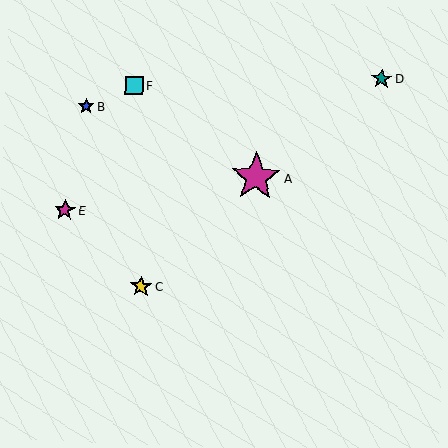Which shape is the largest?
The magenta star (labeled A) is the largest.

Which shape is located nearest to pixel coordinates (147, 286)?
The yellow star (labeled C) at (141, 287) is nearest to that location.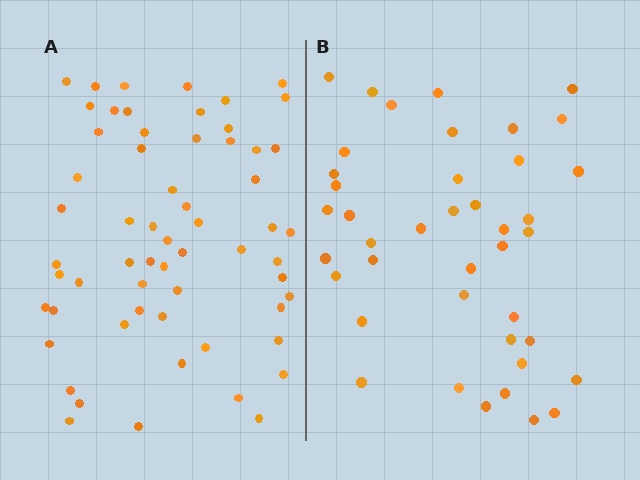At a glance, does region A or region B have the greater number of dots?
Region A (the left region) has more dots.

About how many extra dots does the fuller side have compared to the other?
Region A has approximately 20 more dots than region B.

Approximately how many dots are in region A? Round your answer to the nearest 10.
About 60 dots.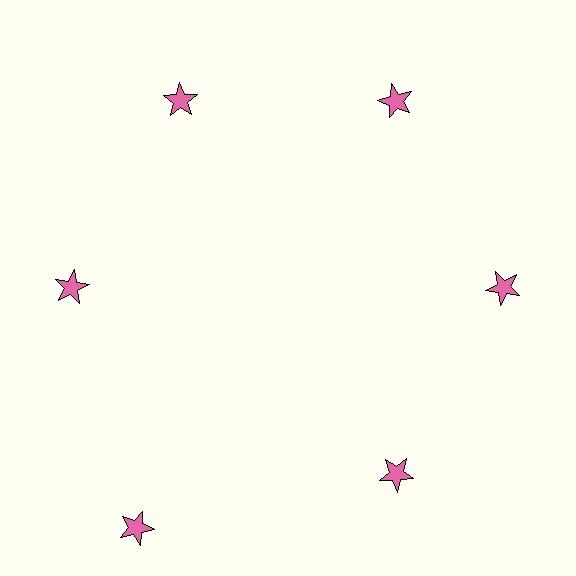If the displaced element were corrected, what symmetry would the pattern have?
It would have 6-fold rotational symmetry — the pattern would map onto itself every 60 degrees.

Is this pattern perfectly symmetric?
No. The 6 pink stars are arranged in a ring, but one element near the 7 o'clock position is pushed outward from the center, breaking the 6-fold rotational symmetry.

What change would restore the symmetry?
The symmetry would be restored by moving it inward, back onto the ring so that all 6 stars sit at equal angles and equal distance from the center.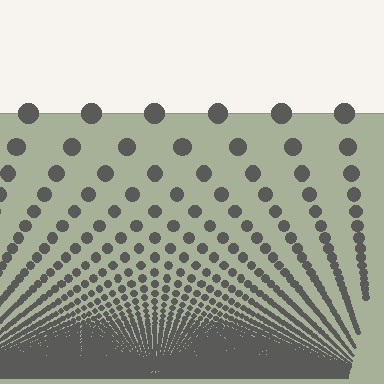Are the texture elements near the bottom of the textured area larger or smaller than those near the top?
Smaller. The gradient is inverted — elements near the bottom are smaller and denser.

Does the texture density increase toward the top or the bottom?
Density increases toward the bottom.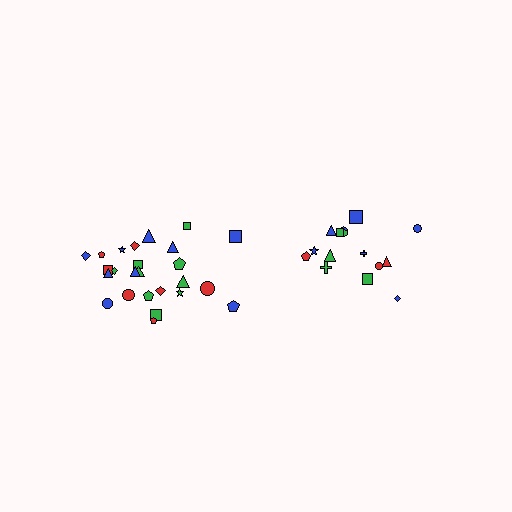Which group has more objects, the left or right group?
The left group.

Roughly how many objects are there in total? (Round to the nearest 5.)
Roughly 40 objects in total.